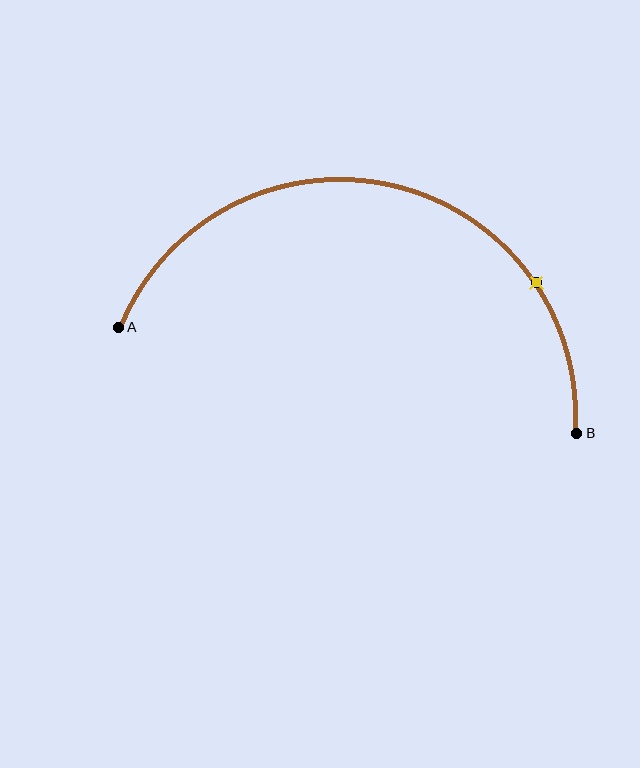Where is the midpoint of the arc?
The arc midpoint is the point on the curve farthest from the straight line joining A and B. It sits above that line.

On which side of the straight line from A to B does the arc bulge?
The arc bulges above the straight line connecting A and B.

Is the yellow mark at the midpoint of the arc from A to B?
No. The yellow mark lies on the arc but is closer to endpoint B. The arc midpoint would be at the point on the curve equidistant along the arc from both A and B.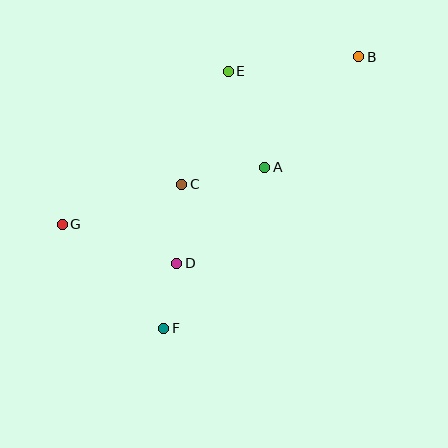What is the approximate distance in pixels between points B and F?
The distance between B and F is approximately 334 pixels.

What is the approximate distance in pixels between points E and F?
The distance between E and F is approximately 265 pixels.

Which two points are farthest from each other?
Points B and G are farthest from each other.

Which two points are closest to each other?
Points D and F are closest to each other.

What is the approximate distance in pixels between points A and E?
The distance between A and E is approximately 102 pixels.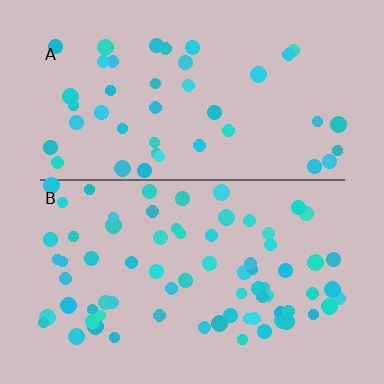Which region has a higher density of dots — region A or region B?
B (the bottom).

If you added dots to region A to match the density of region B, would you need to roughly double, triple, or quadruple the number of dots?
Approximately double.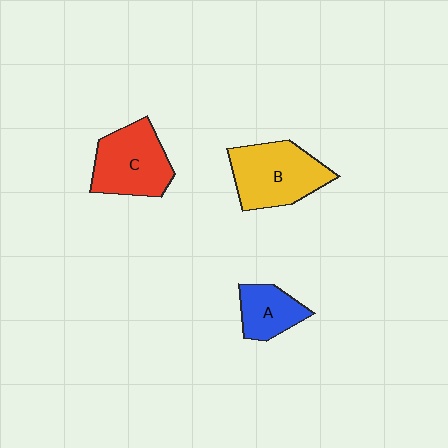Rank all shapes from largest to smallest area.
From largest to smallest: B (yellow), C (red), A (blue).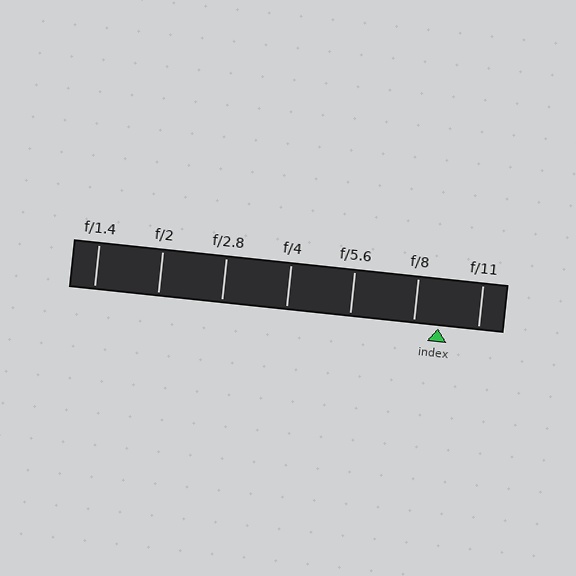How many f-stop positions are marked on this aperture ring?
There are 7 f-stop positions marked.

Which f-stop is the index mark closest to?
The index mark is closest to f/8.